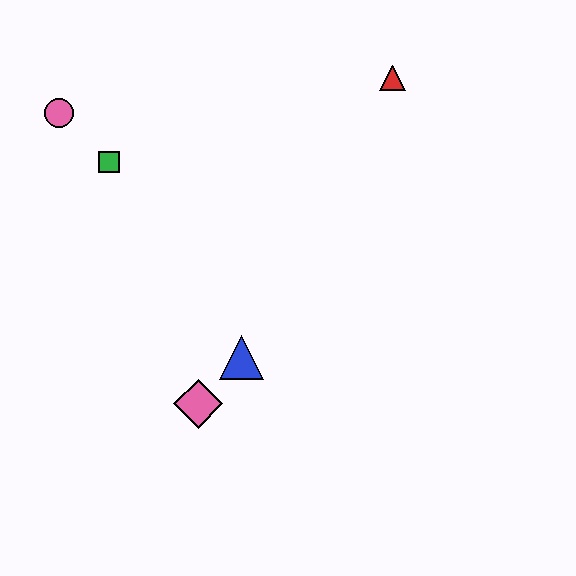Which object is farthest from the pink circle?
The red triangle is farthest from the pink circle.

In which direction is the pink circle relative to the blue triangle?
The pink circle is above the blue triangle.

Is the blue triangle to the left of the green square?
No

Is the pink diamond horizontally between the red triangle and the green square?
Yes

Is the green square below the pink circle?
Yes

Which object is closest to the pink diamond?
The blue triangle is closest to the pink diamond.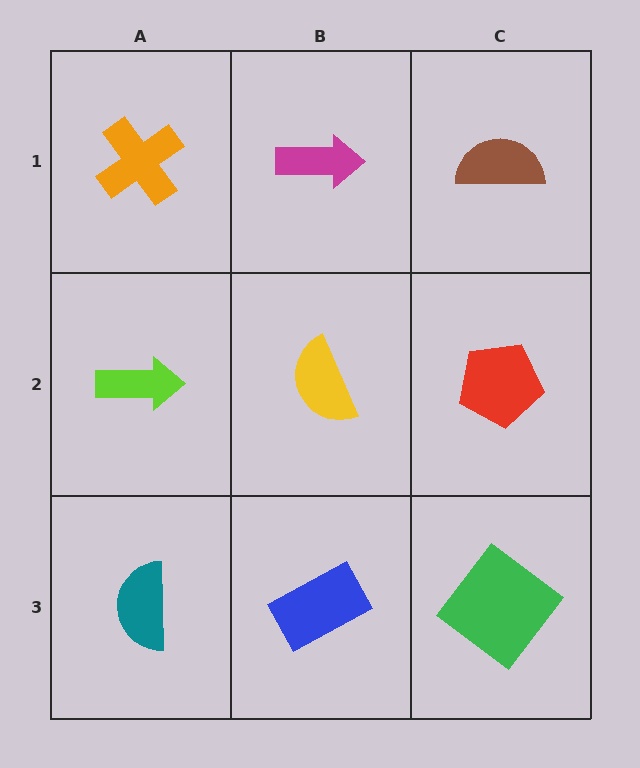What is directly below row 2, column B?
A blue rectangle.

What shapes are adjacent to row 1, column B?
A yellow semicircle (row 2, column B), an orange cross (row 1, column A), a brown semicircle (row 1, column C).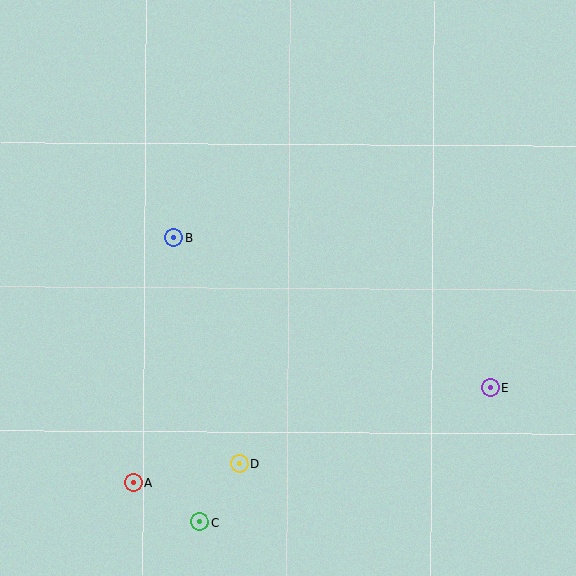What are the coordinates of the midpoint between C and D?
The midpoint between C and D is at (219, 493).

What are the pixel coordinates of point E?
Point E is at (491, 388).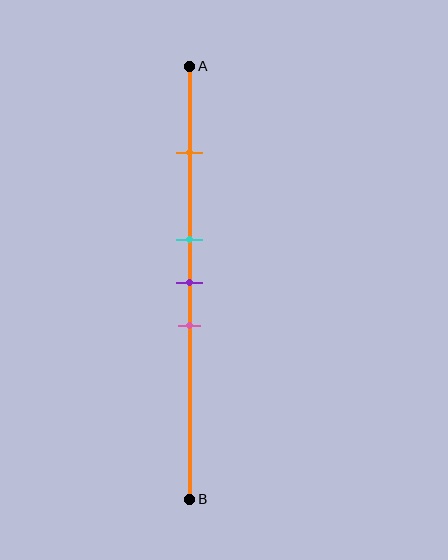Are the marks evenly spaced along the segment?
No, the marks are not evenly spaced.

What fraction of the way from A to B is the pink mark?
The pink mark is approximately 60% (0.6) of the way from A to B.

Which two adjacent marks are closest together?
The cyan and purple marks are the closest adjacent pair.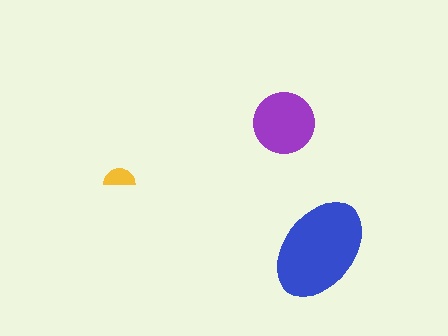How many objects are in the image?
There are 3 objects in the image.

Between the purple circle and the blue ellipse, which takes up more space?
The blue ellipse.